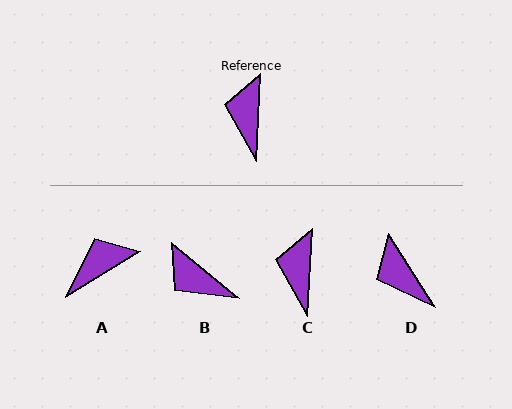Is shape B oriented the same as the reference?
No, it is off by about 54 degrees.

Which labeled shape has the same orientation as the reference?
C.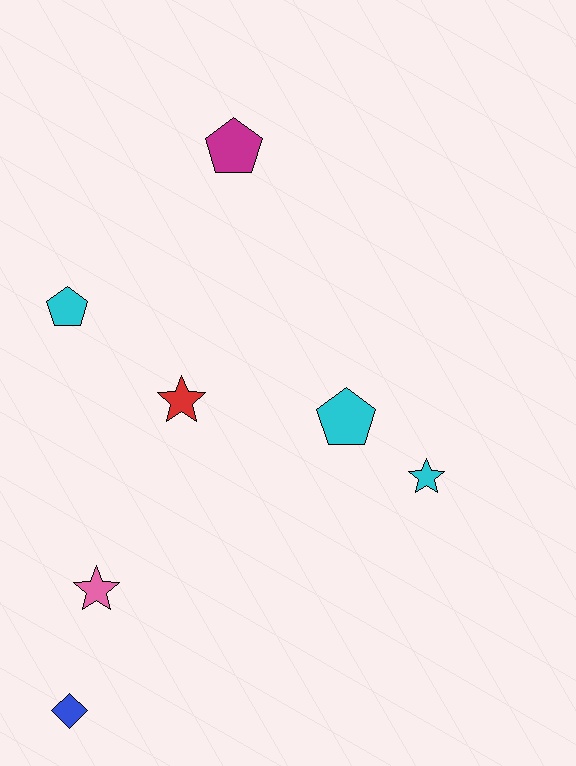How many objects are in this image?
There are 7 objects.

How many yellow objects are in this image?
There are no yellow objects.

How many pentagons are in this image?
There are 3 pentagons.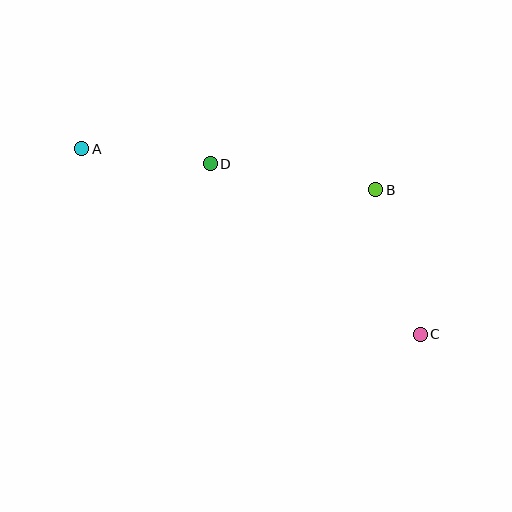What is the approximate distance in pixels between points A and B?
The distance between A and B is approximately 297 pixels.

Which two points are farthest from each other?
Points A and C are farthest from each other.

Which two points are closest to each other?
Points A and D are closest to each other.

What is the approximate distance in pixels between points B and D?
The distance between B and D is approximately 168 pixels.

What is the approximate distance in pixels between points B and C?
The distance between B and C is approximately 151 pixels.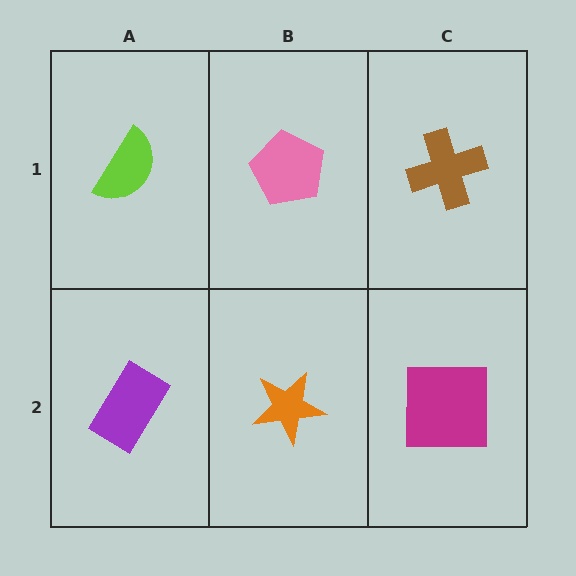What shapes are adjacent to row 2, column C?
A brown cross (row 1, column C), an orange star (row 2, column B).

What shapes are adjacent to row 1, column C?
A magenta square (row 2, column C), a pink pentagon (row 1, column B).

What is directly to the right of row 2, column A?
An orange star.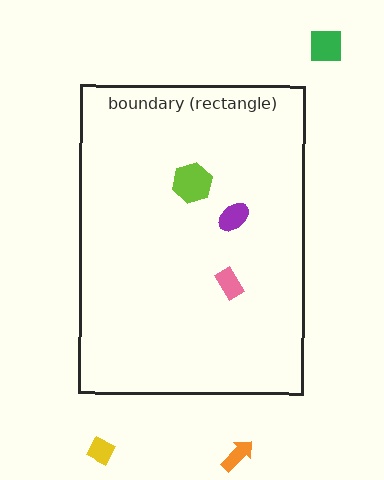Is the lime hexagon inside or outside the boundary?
Inside.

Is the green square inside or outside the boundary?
Outside.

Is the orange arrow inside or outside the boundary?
Outside.